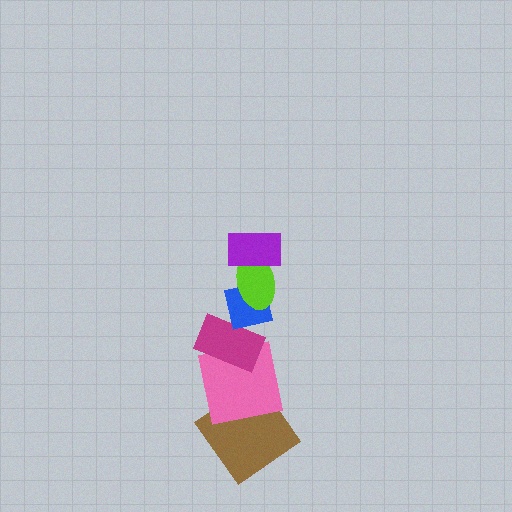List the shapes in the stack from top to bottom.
From top to bottom: the purple rectangle, the lime ellipse, the blue square, the magenta rectangle, the pink square, the brown diamond.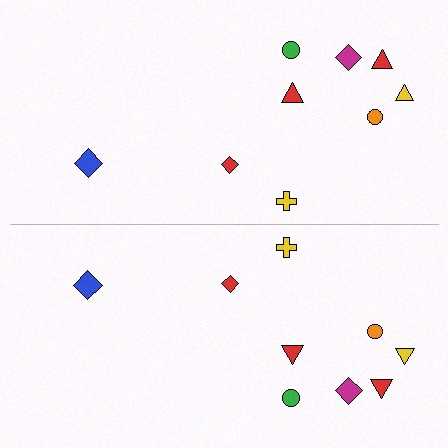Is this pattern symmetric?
Yes, this pattern has bilateral (reflection) symmetry.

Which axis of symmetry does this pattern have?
The pattern has a horizontal axis of symmetry running through the center of the image.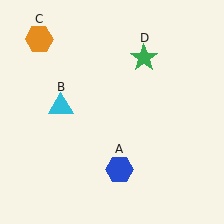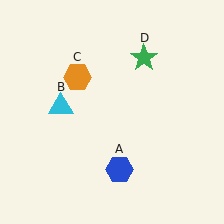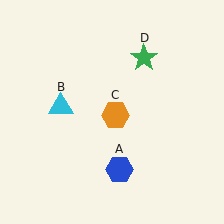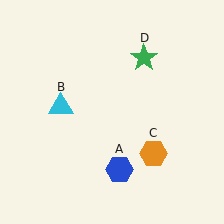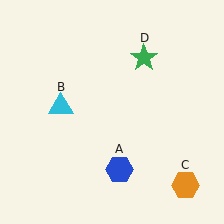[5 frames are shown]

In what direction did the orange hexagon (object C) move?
The orange hexagon (object C) moved down and to the right.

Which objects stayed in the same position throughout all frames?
Blue hexagon (object A) and cyan triangle (object B) and green star (object D) remained stationary.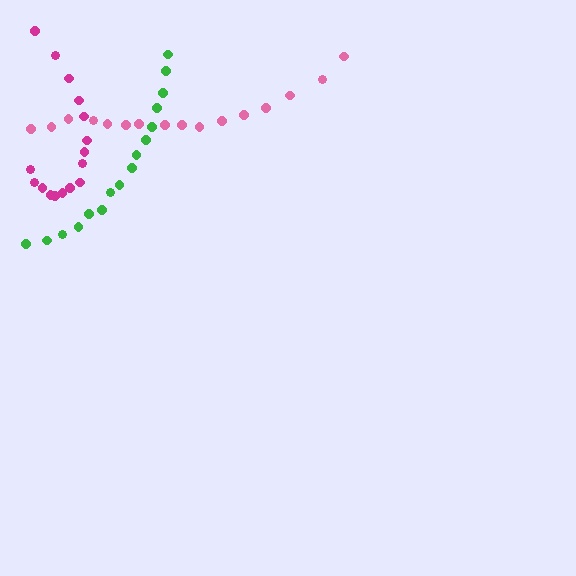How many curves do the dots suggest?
There are 3 distinct paths.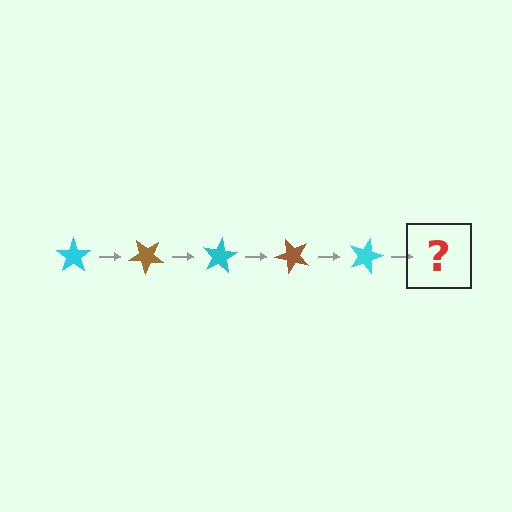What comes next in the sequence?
The next element should be a brown star, rotated 200 degrees from the start.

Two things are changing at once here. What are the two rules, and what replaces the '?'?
The two rules are that it rotates 40 degrees each step and the color cycles through cyan and brown. The '?' should be a brown star, rotated 200 degrees from the start.